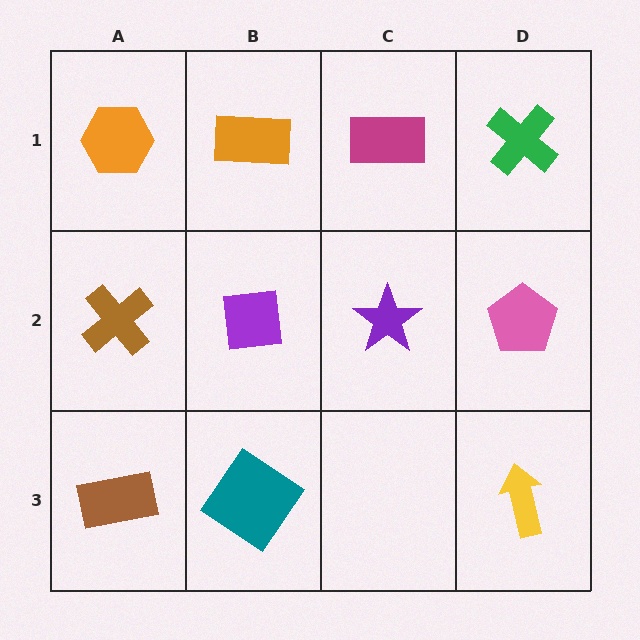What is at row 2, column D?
A pink pentagon.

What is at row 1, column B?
An orange rectangle.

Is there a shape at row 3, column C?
No, that cell is empty.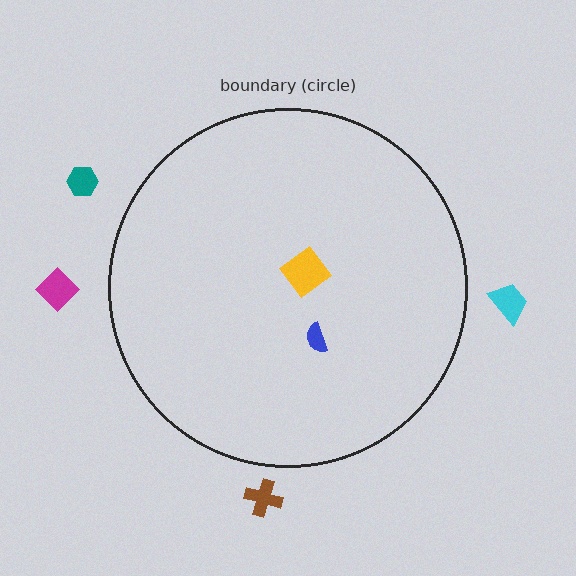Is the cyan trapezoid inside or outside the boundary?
Outside.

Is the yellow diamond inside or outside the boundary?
Inside.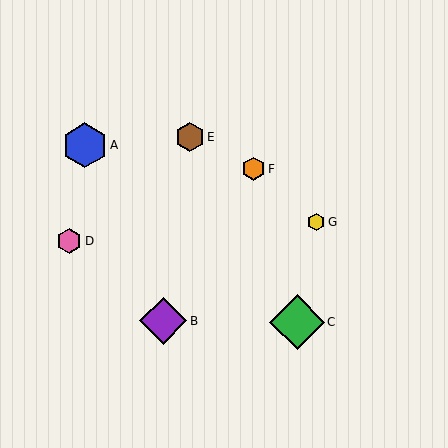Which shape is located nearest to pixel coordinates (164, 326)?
The purple diamond (labeled B) at (163, 321) is nearest to that location.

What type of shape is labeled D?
Shape D is a pink hexagon.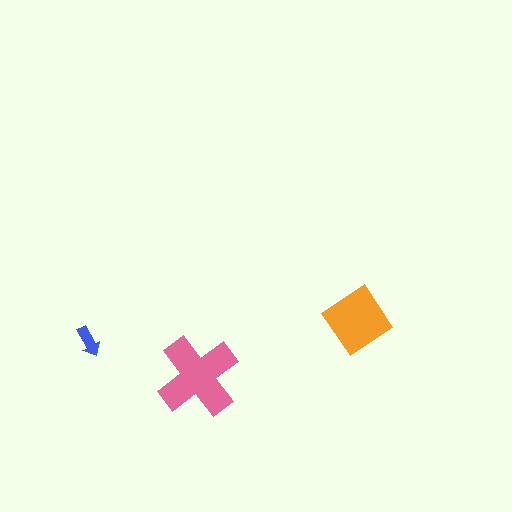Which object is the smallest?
The blue arrow.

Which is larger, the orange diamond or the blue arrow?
The orange diamond.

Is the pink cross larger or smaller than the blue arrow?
Larger.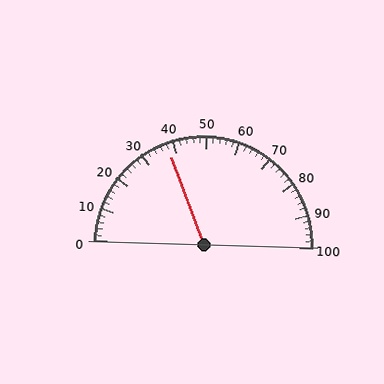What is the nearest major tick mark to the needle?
The nearest major tick mark is 40.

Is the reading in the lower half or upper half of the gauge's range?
The reading is in the lower half of the range (0 to 100).